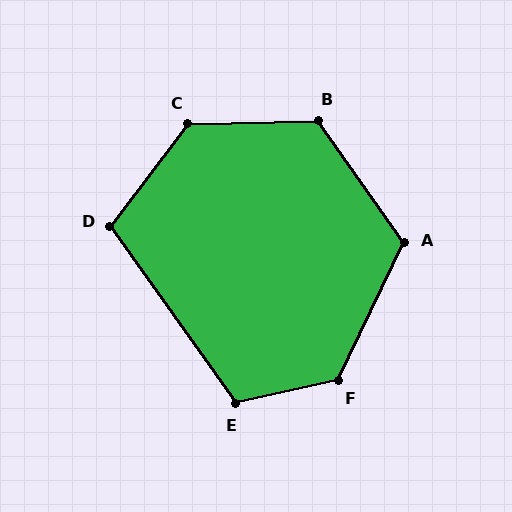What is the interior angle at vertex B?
Approximately 124 degrees (obtuse).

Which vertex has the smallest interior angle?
D, at approximately 108 degrees.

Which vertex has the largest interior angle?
F, at approximately 129 degrees.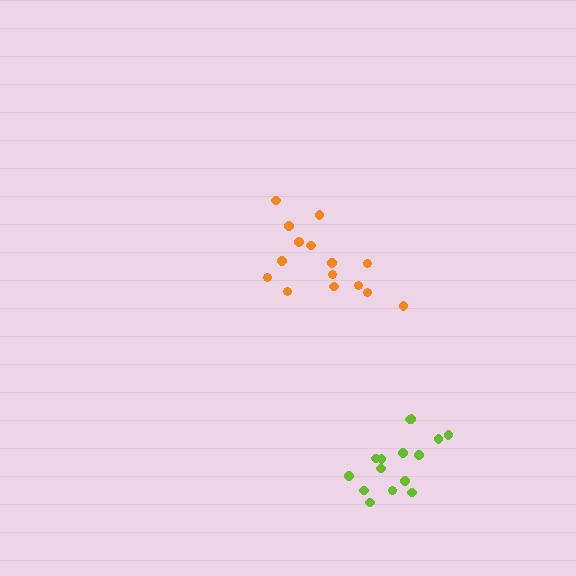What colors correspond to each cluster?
The clusters are colored: lime, orange.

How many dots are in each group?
Group 1: 15 dots, Group 2: 15 dots (30 total).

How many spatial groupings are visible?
There are 2 spatial groupings.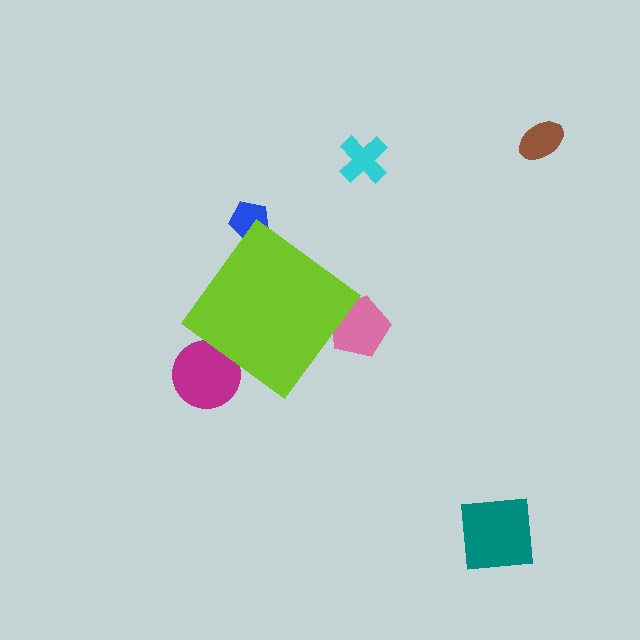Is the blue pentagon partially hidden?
Yes, the blue pentagon is partially hidden behind the lime diamond.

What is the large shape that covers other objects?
A lime diamond.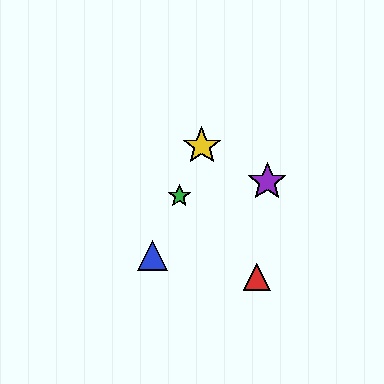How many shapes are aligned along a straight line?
3 shapes (the blue triangle, the green star, the yellow star) are aligned along a straight line.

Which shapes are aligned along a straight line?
The blue triangle, the green star, the yellow star are aligned along a straight line.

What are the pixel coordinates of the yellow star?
The yellow star is at (202, 146).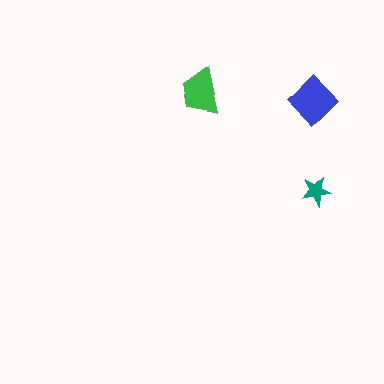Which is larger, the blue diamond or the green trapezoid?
The blue diamond.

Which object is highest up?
The green trapezoid is topmost.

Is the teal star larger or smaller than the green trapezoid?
Smaller.